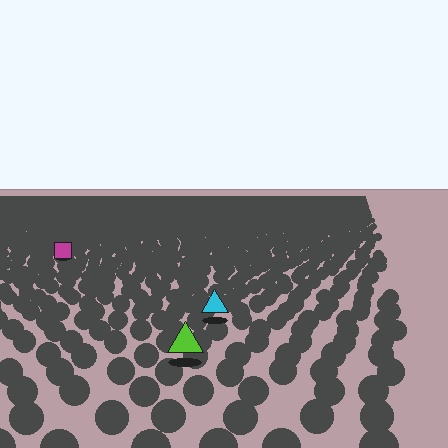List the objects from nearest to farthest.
From nearest to farthest: the lime triangle, the cyan triangle, the magenta square.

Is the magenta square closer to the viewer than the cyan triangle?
No. The cyan triangle is closer — you can tell from the texture gradient: the ground texture is coarser near it.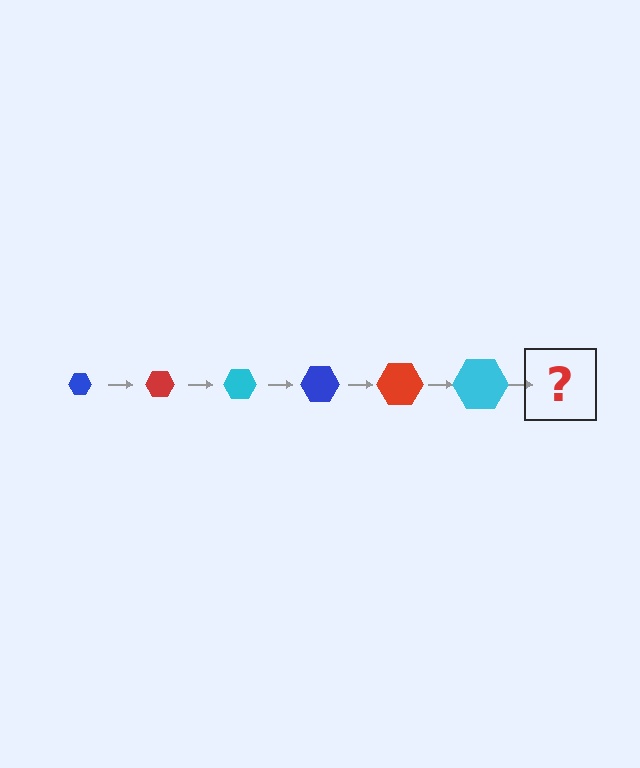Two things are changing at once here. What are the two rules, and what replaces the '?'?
The two rules are that the hexagon grows larger each step and the color cycles through blue, red, and cyan. The '?' should be a blue hexagon, larger than the previous one.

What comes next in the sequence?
The next element should be a blue hexagon, larger than the previous one.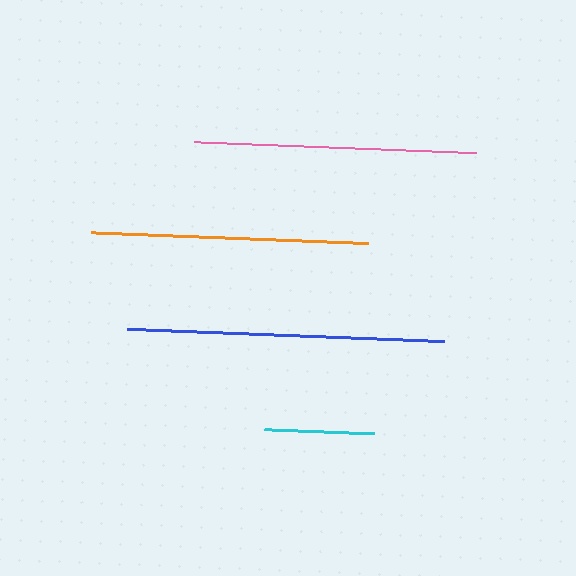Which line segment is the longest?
The blue line is the longest at approximately 317 pixels.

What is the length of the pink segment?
The pink segment is approximately 284 pixels long.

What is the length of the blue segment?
The blue segment is approximately 317 pixels long.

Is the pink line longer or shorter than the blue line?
The blue line is longer than the pink line.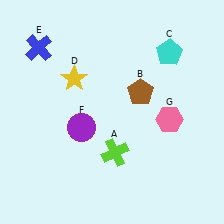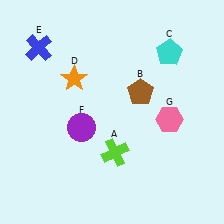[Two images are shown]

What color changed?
The star (D) changed from yellow in Image 1 to orange in Image 2.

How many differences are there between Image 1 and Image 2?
There is 1 difference between the two images.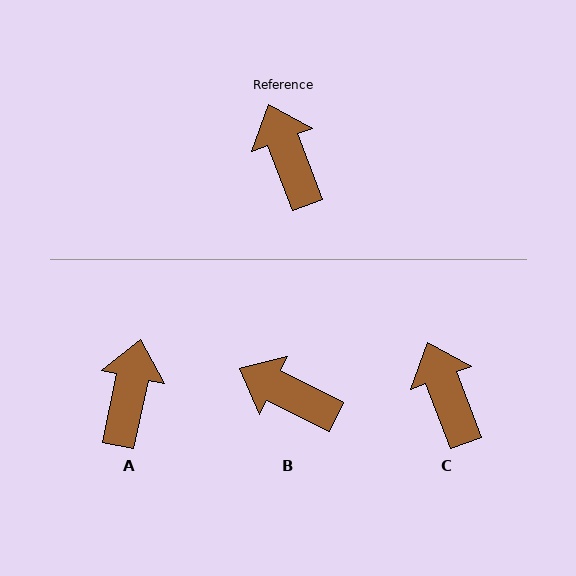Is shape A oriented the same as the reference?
No, it is off by about 33 degrees.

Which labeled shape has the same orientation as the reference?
C.